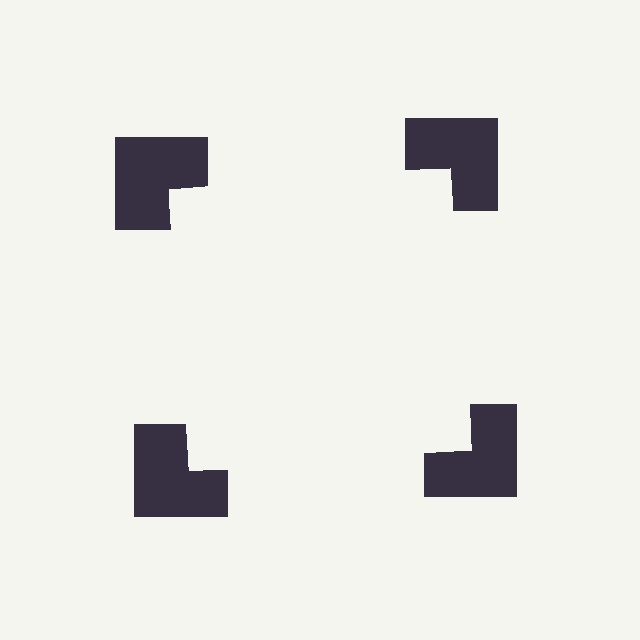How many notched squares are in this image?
There are 4 — one at each vertex of the illusory square.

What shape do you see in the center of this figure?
An illusory square — its edges are inferred from the aligned wedge cuts in the notched squares, not physically drawn.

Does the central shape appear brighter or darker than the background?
It typically appears slightly brighter than the background, even though no actual brightness change is drawn.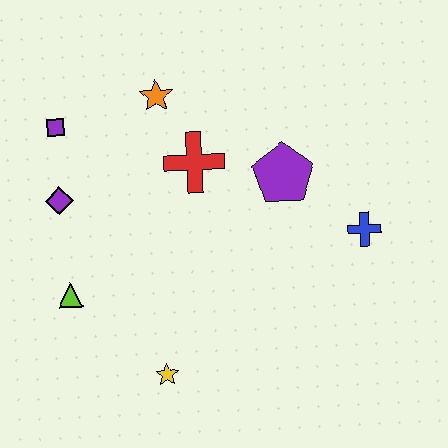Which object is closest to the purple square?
The purple diamond is closest to the purple square.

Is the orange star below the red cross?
No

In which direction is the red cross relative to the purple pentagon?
The red cross is to the left of the purple pentagon.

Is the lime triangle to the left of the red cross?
Yes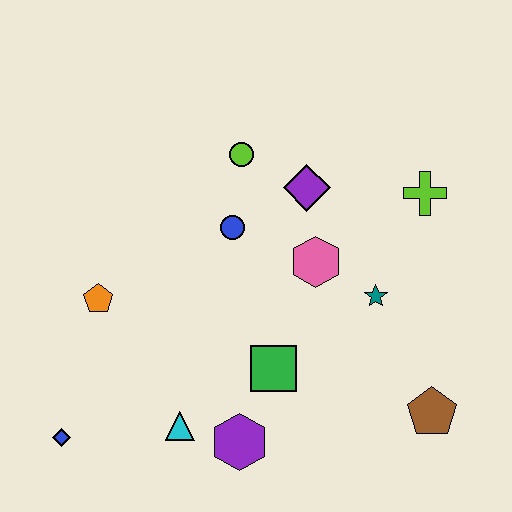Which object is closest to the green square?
The purple hexagon is closest to the green square.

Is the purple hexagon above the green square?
No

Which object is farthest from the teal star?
The blue diamond is farthest from the teal star.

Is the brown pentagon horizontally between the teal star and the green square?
No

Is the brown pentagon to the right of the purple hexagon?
Yes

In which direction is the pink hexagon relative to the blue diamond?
The pink hexagon is to the right of the blue diamond.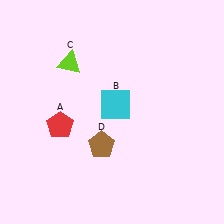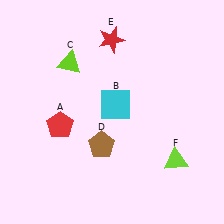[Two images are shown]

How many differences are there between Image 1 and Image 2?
There are 2 differences between the two images.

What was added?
A red star (E), a lime triangle (F) were added in Image 2.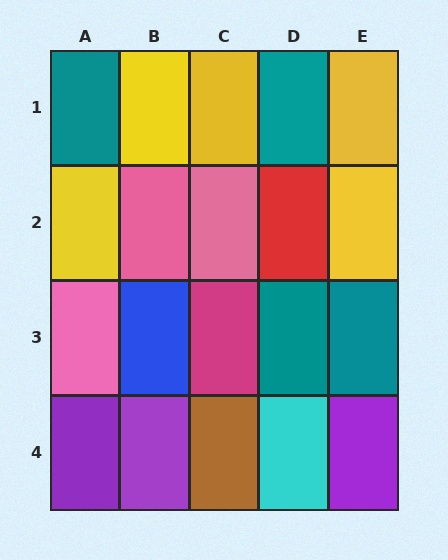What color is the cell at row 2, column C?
Pink.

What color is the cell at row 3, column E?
Teal.